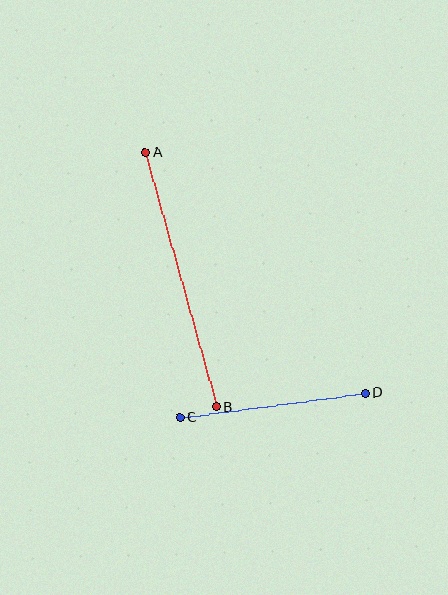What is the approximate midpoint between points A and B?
The midpoint is at approximately (181, 280) pixels.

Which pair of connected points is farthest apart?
Points A and B are farthest apart.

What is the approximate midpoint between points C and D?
The midpoint is at approximately (272, 405) pixels.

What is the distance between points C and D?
The distance is approximately 187 pixels.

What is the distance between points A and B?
The distance is approximately 264 pixels.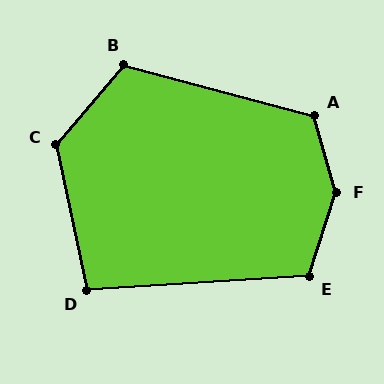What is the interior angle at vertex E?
Approximately 112 degrees (obtuse).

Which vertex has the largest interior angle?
F, at approximately 146 degrees.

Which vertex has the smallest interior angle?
D, at approximately 98 degrees.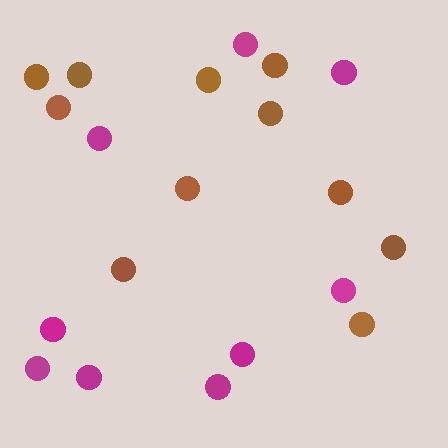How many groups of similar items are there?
There are 2 groups: one group of brown circles (11) and one group of magenta circles (9).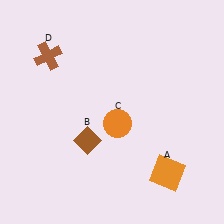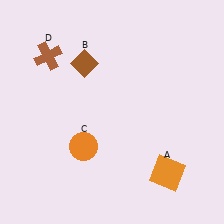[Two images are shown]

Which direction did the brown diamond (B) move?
The brown diamond (B) moved up.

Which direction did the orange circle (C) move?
The orange circle (C) moved left.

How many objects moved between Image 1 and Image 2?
2 objects moved between the two images.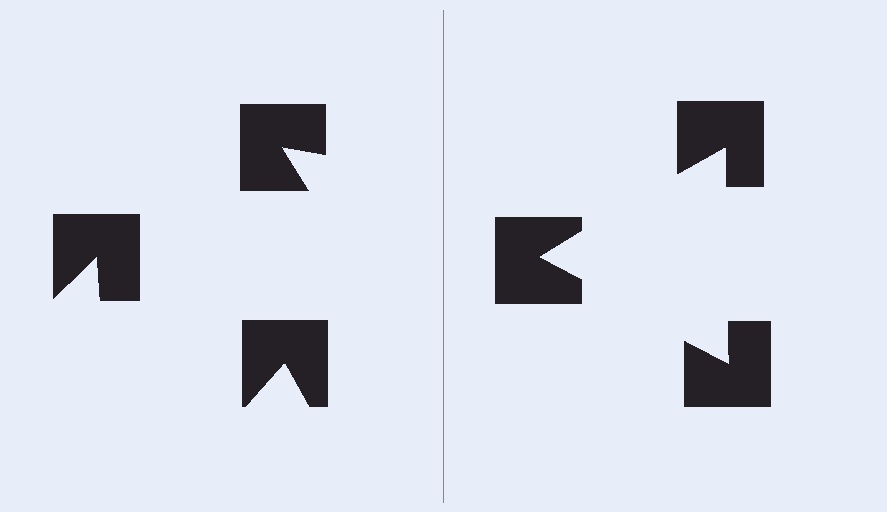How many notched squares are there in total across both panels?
6 — 3 on each side.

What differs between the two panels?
The notched squares are positioned identically on both sides; only the wedge orientations differ. On the right they align to a triangle; on the left they are misaligned.